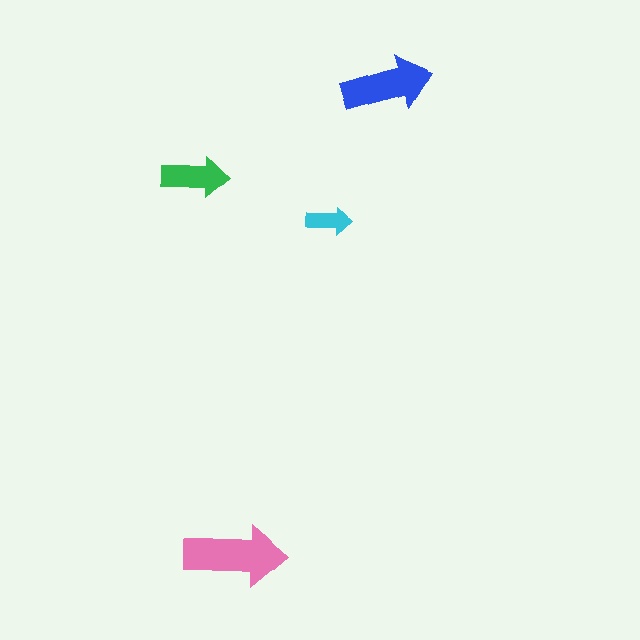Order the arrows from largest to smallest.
the pink one, the blue one, the green one, the cyan one.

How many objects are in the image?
There are 4 objects in the image.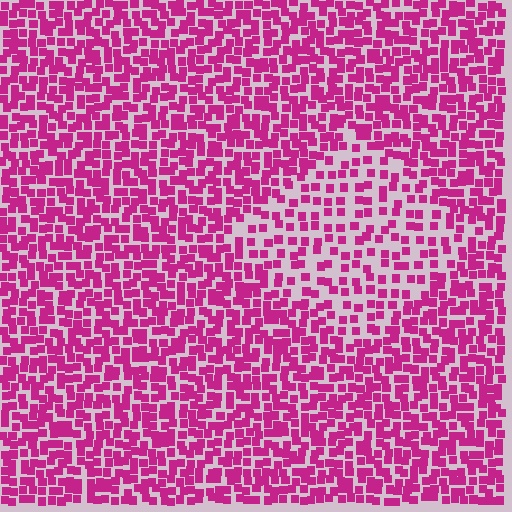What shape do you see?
I see a diamond.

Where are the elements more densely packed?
The elements are more densely packed outside the diamond boundary.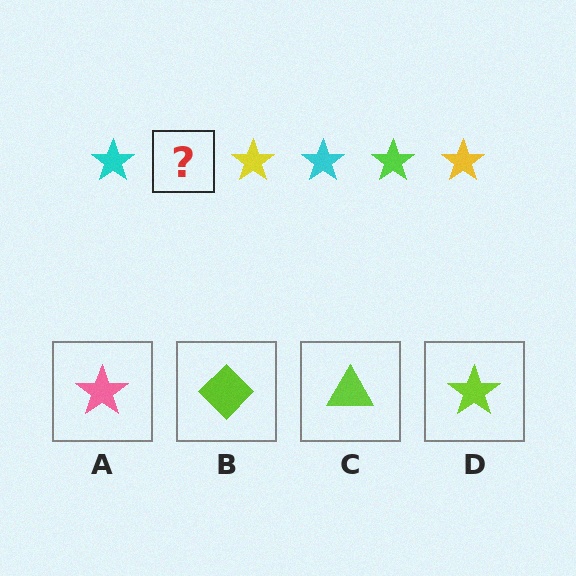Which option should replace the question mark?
Option D.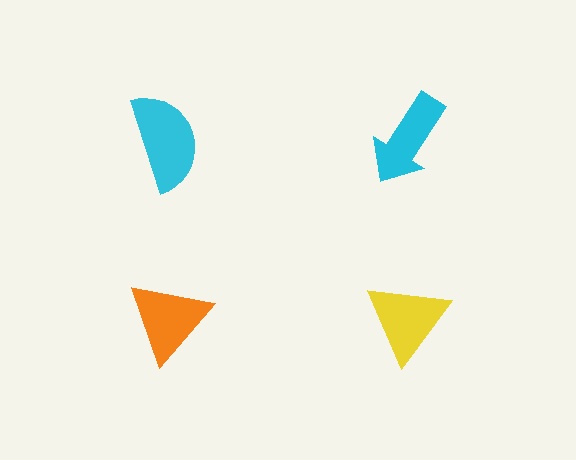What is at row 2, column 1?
An orange triangle.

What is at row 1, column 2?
A cyan arrow.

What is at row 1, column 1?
A cyan semicircle.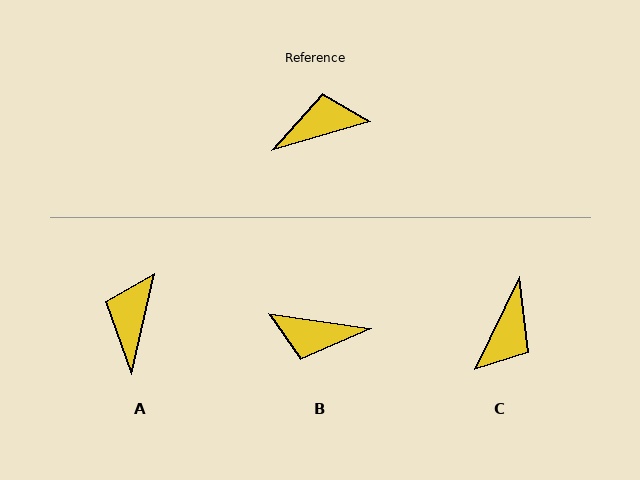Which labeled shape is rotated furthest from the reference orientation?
B, about 155 degrees away.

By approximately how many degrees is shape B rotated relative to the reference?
Approximately 155 degrees counter-clockwise.